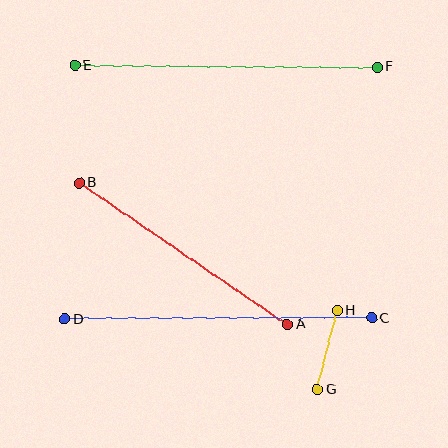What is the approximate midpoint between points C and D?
The midpoint is at approximately (218, 319) pixels.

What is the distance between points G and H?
The distance is approximately 81 pixels.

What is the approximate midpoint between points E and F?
The midpoint is at approximately (226, 66) pixels.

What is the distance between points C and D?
The distance is approximately 307 pixels.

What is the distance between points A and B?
The distance is approximately 252 pixels.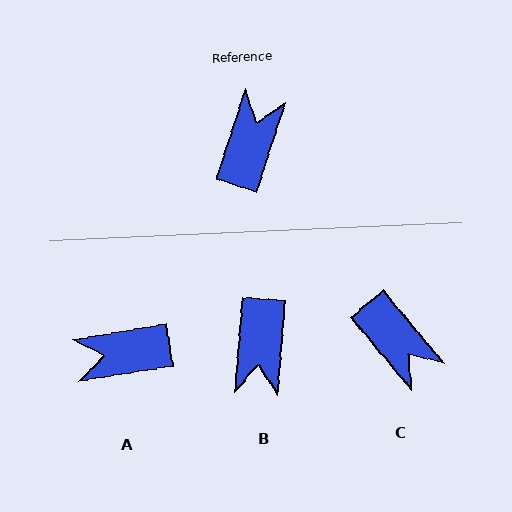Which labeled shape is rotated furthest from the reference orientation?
B, about 166 degrees away.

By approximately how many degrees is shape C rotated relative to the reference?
Approximately 122 degrees clockwise.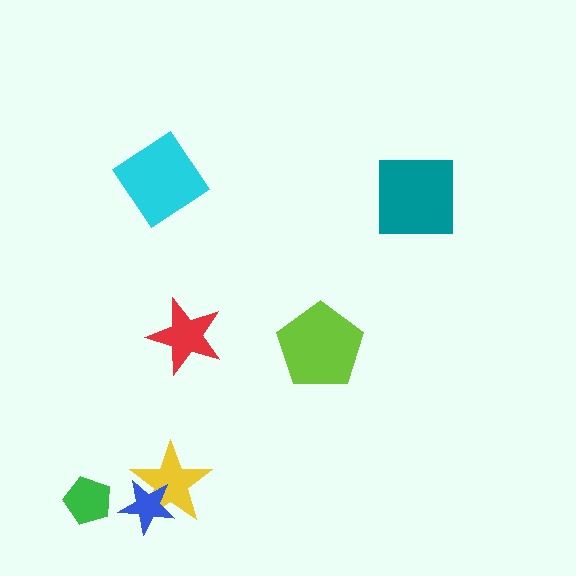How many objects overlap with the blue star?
1 object overlaps with the blue star.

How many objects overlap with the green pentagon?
0 objects overlap with the green pentagon.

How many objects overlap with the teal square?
0 objects overlap with the teal square.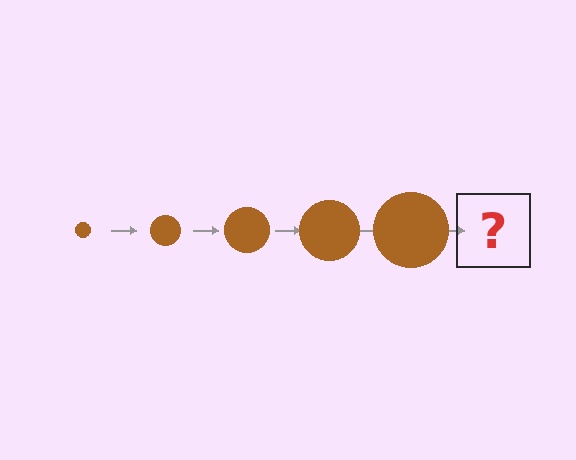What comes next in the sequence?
The next element should be a brown circle, larger than the previous one.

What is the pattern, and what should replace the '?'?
The pattern is that the circle gets progressively larger each step. The '?' should be a brown circle, larger than the previous one.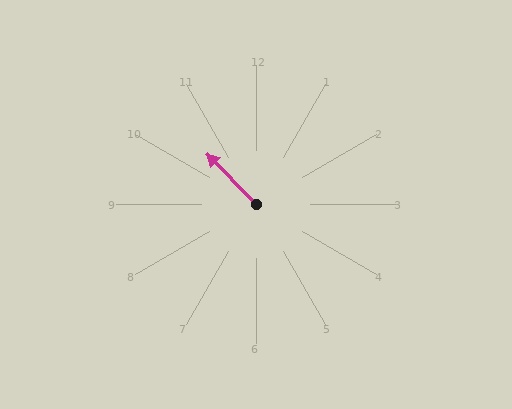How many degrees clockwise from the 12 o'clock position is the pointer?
Approximately 316 degrees.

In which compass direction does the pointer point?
Northwest.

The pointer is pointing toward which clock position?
Roughly 11 o'clock.